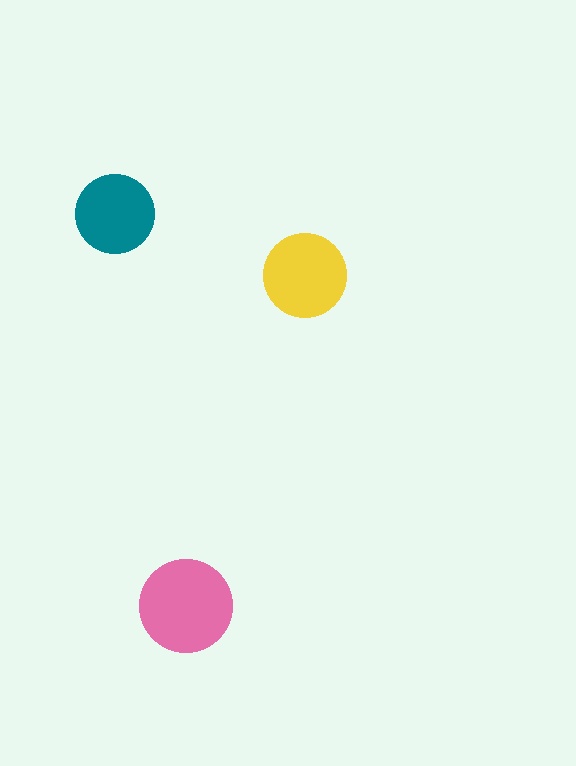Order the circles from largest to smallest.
the pink one, the yellow one, the teal one.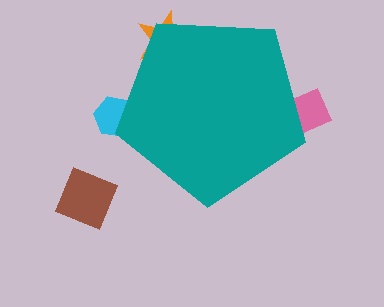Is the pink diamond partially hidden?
Yes, the pink diamond is partially hidden behind the teal pentagon.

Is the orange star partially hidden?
Yes, the orange star is partially hidden behind the teal pentagon.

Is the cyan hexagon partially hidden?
Yes, the cyan hexagon is partially hidden behind the teal pentagon.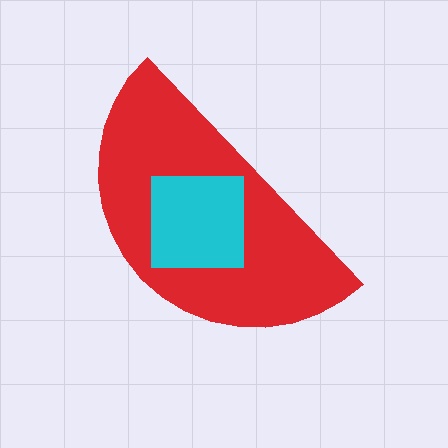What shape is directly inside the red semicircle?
The cyan square.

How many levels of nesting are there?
2.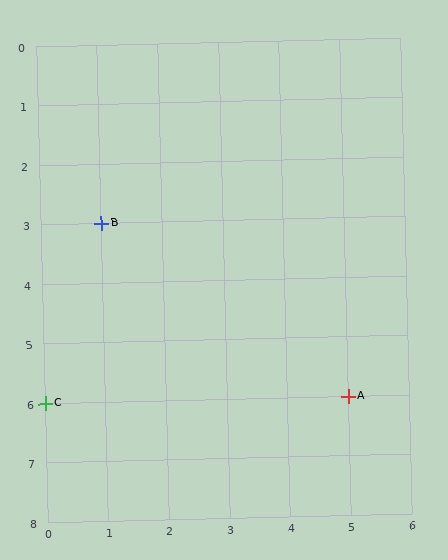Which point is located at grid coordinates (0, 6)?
Point C is at (0, 6).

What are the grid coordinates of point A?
Point A is at grid coordinates (5, 6).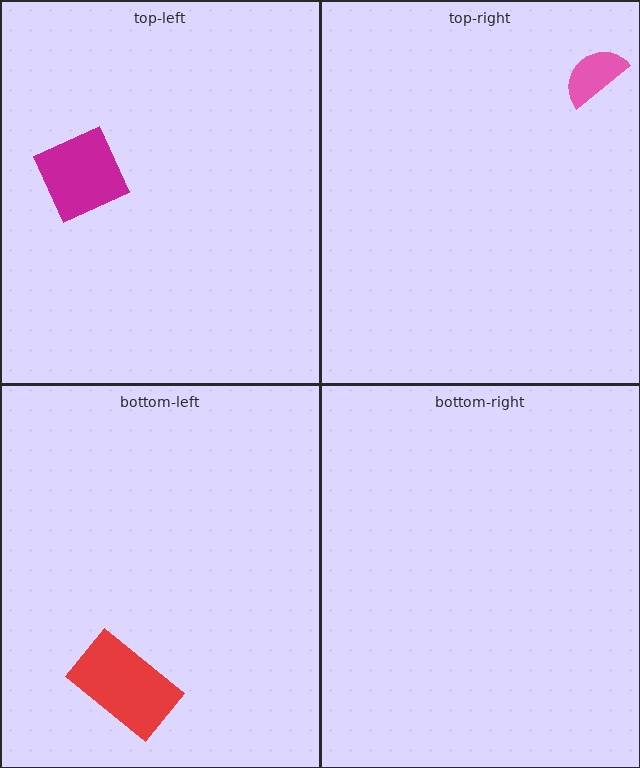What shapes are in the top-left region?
The magenta diamond.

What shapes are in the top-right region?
The pink semicircle.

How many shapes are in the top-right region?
1.